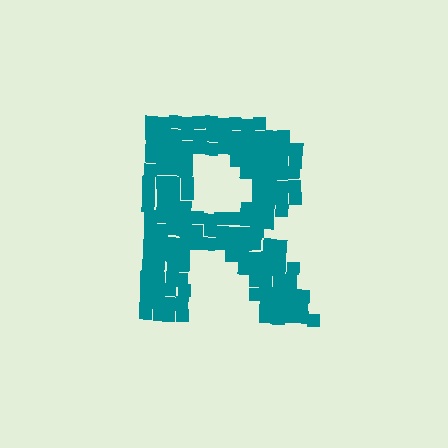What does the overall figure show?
The overall figure shows the letter R.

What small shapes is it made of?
It is made of small squares.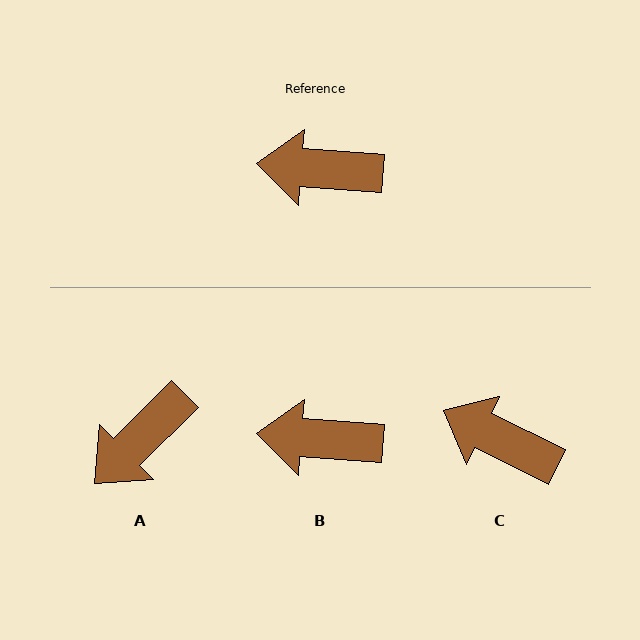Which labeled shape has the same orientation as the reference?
B.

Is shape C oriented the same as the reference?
No, it is off by about 22 degrees.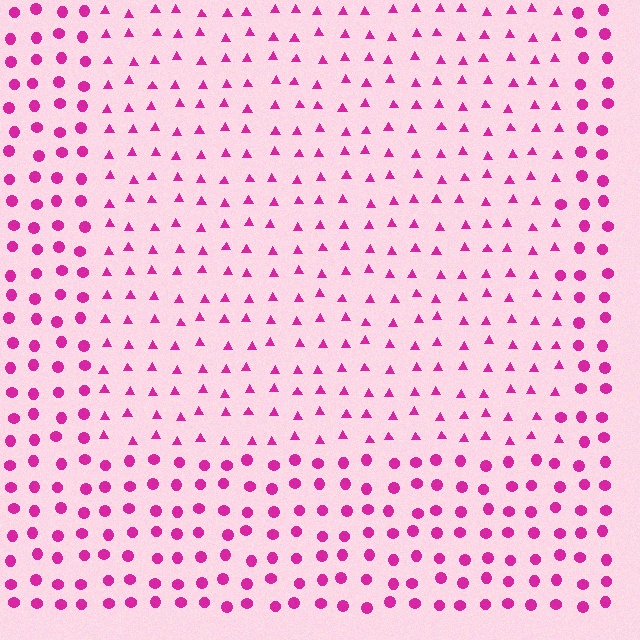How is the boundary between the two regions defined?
The boundary is defined by a change in element shape: triangles inside vs. circles outside. All elements share the same color and spacing.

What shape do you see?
I see a rectangle.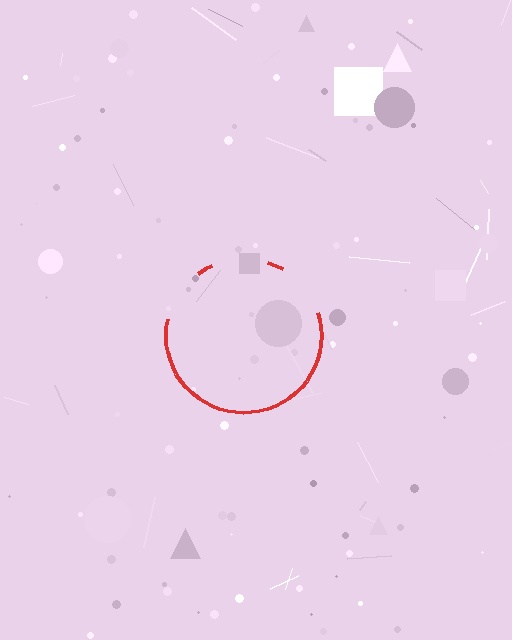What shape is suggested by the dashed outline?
The dashed outline suggests a circle.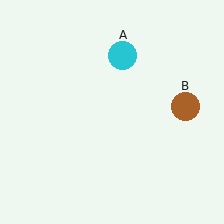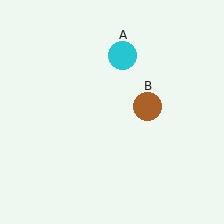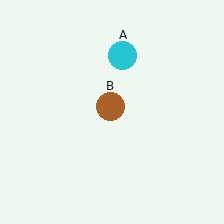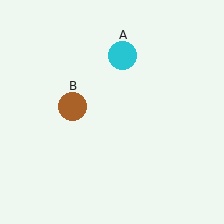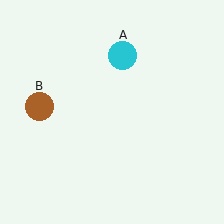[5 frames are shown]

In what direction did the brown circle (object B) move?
The brown circle (object B) moved left.